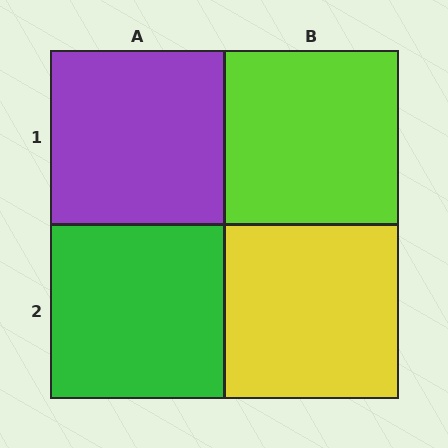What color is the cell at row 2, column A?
Green.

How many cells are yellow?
1 cell is yellow.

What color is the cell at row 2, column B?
Yellow.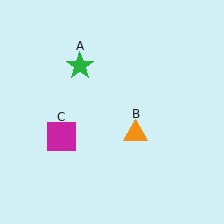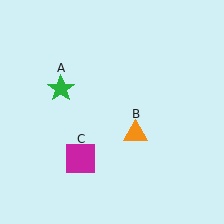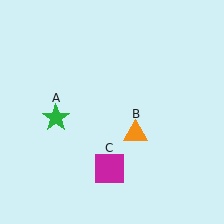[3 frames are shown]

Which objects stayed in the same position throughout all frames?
Orange triangle (object B) remained stationary.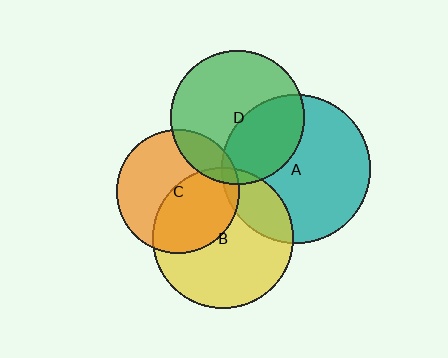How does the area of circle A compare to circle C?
Approximately 1.5 times.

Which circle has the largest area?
Circle A (teal).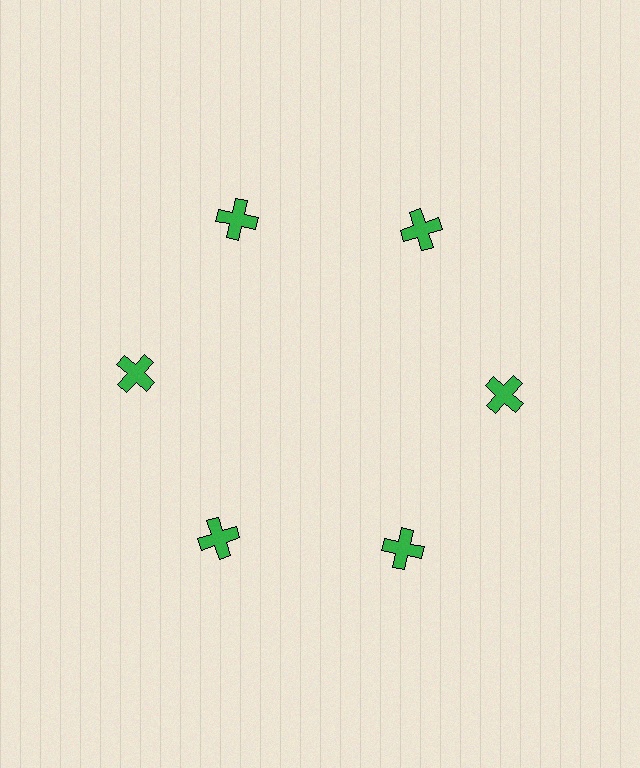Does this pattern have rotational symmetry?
Yes, this pattern has 6-fold rotational symmetry. It looks the same after rotating 60 degrees around the center.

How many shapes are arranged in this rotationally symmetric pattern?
There are 6 shapes, arranged in 6 groups of 1.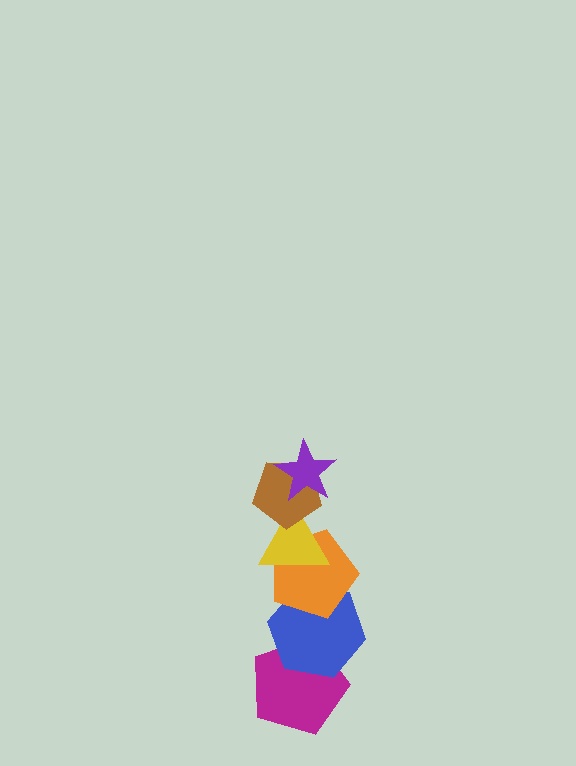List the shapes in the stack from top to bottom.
From top to bottom: the purple star, the brown pentagon, the yellow triangle, the orange pentagon, the blue hexagon, the magenta pentagon.